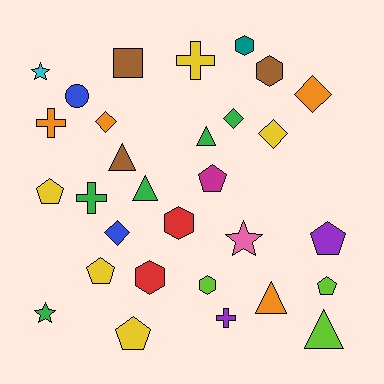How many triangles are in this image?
There are 5 triangles.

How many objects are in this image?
There are 30 objects.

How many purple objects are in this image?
There are 2 purple objects.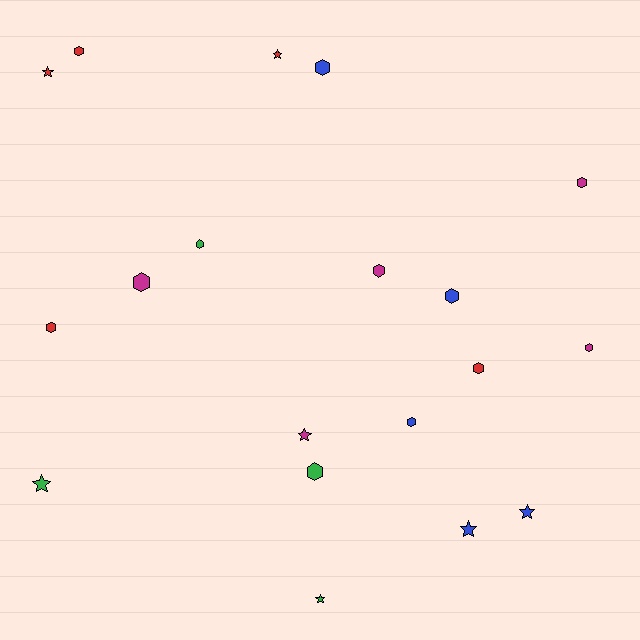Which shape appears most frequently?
Hexagon, with 12 objects.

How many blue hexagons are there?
There are 3 blue hexagons.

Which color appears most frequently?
Magenta, with 5 objects.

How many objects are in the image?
There are 19 objects.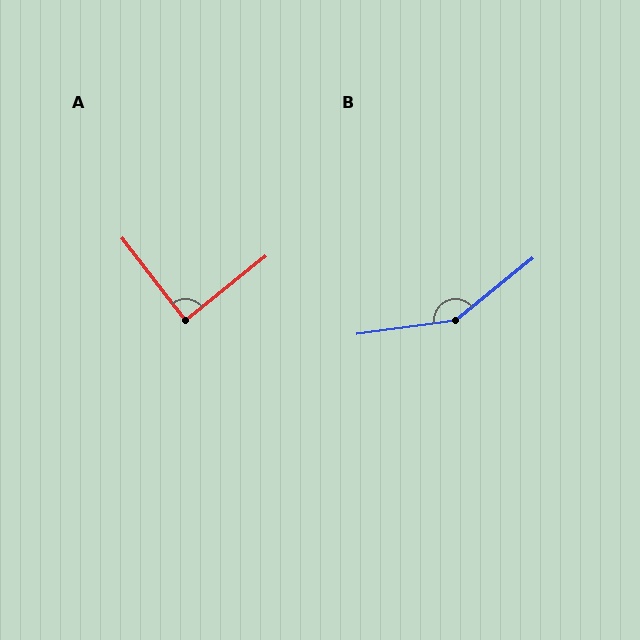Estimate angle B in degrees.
Approximately 149 degrees.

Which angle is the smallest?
A, at approximately 89 degrees.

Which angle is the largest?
B, at approximately 149 degrees.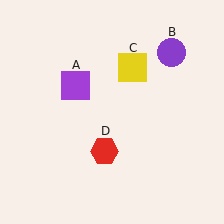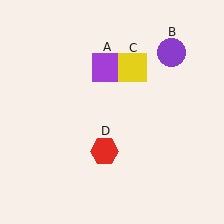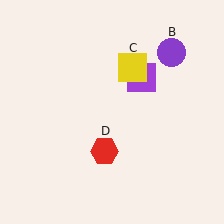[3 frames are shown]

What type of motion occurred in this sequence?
The purple square (object A) rotated clockwise around the center of the scene.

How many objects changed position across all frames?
1 object changed position: purple square (object A).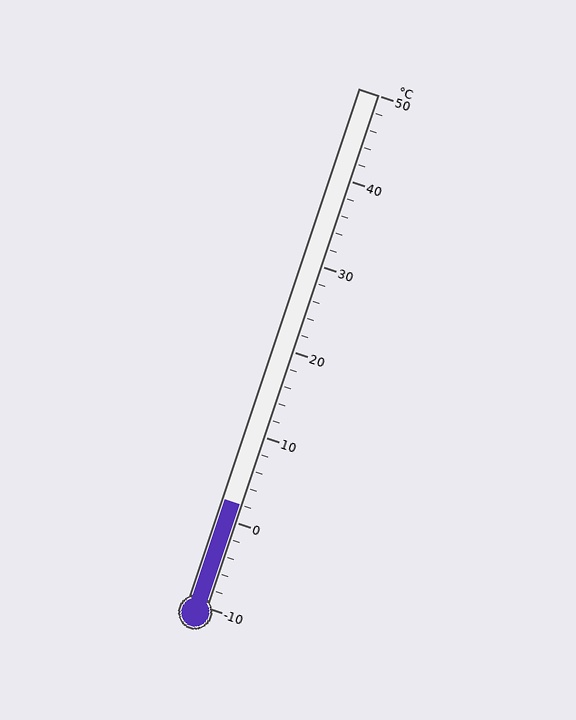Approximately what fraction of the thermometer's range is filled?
The thermometer is filled to approximately 20% of its range.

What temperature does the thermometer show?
The thermometer shows approximately 2°C.